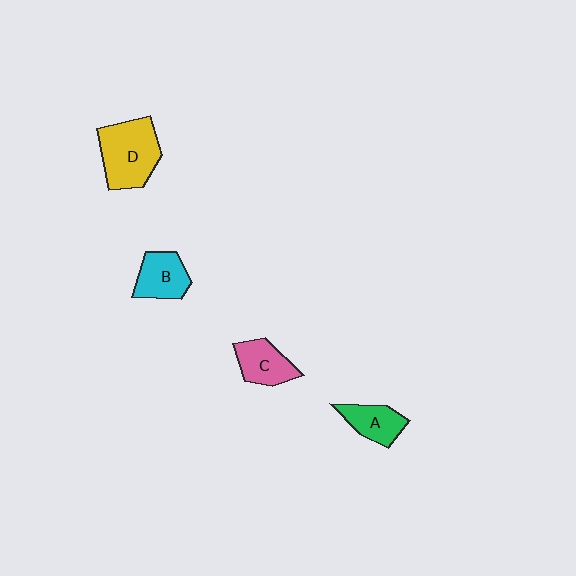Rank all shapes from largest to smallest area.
From largest to smallest: D (yellow), B (cyan), C (pink), A (green).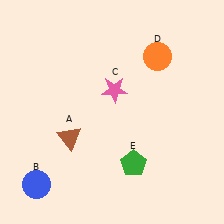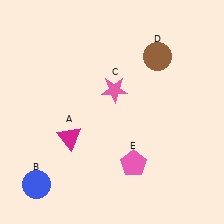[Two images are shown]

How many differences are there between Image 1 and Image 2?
There are 3 differences between the two images.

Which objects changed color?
A changed from brown to magenta. D changed from orange to brown. E changed from green to pink.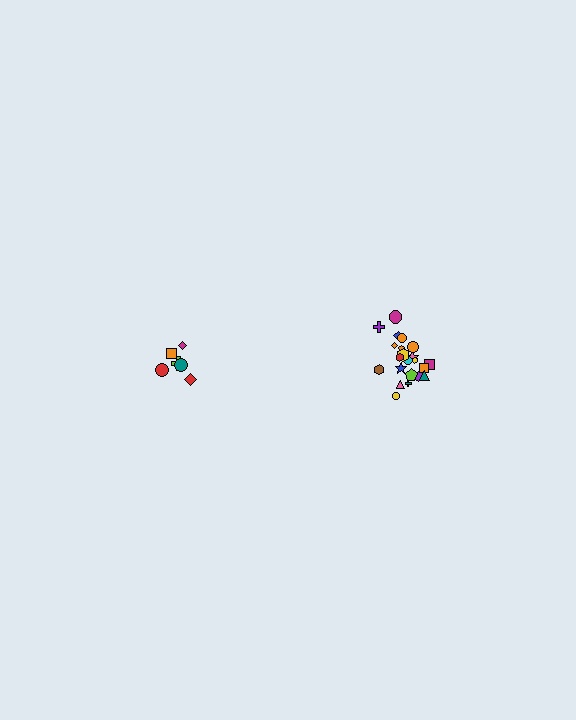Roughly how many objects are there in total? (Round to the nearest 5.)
Roughly 30 objects in total.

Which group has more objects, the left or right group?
The right group.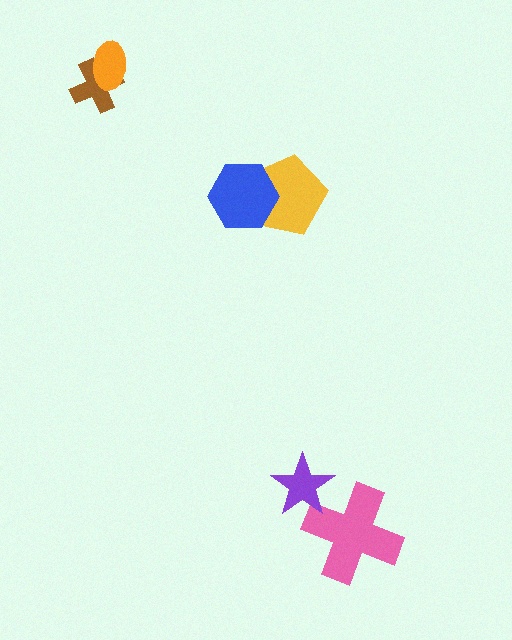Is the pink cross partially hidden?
Yes, it is partially covered by another shape.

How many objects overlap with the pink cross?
1 object overlaps with the pink cross.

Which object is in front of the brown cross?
The orange ellipse is in front of the brown cross.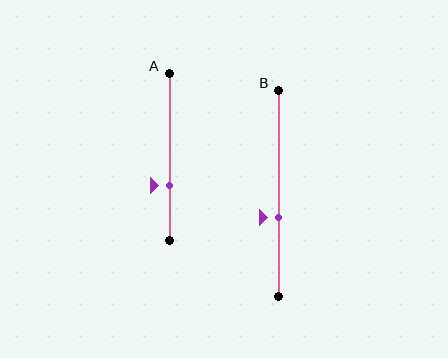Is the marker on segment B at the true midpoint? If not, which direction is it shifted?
No, the marker on segment B is shifted downward by about 12% of the segment length.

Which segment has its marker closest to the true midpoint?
Segment B has its marker closest to the true midpoint.